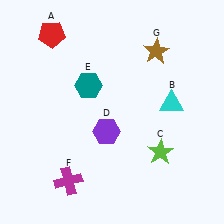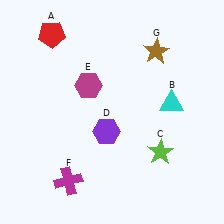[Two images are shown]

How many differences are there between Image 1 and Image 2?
There is 1 difference between the two images.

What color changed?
The hexagon (E) changed from teal in Image 1 to magenta in Image 2.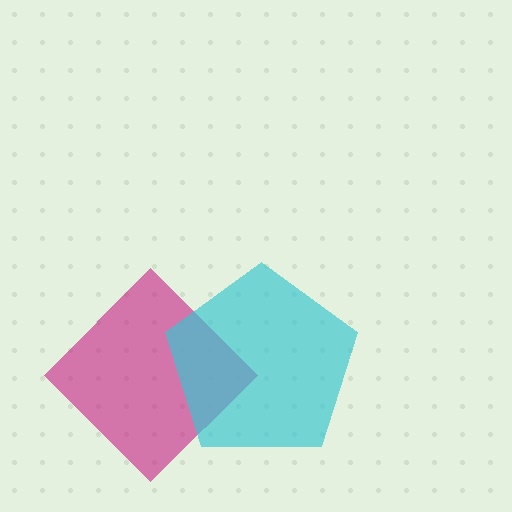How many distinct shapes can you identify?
There are 2 distinct shapes: a magenta diamond, a cyan pentagon.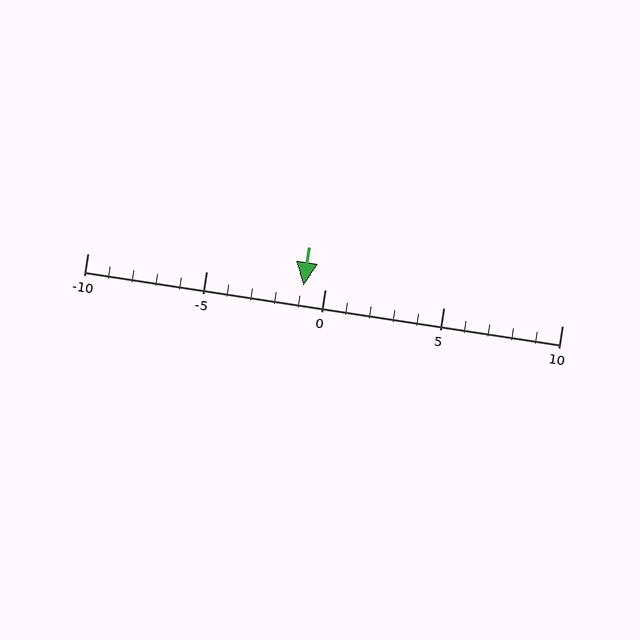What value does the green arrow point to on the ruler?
The green arrow points to approximately -1.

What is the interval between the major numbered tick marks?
The major tick marks are spaced 5 units apart.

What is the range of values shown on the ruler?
The ruler shows values from -10 to 10.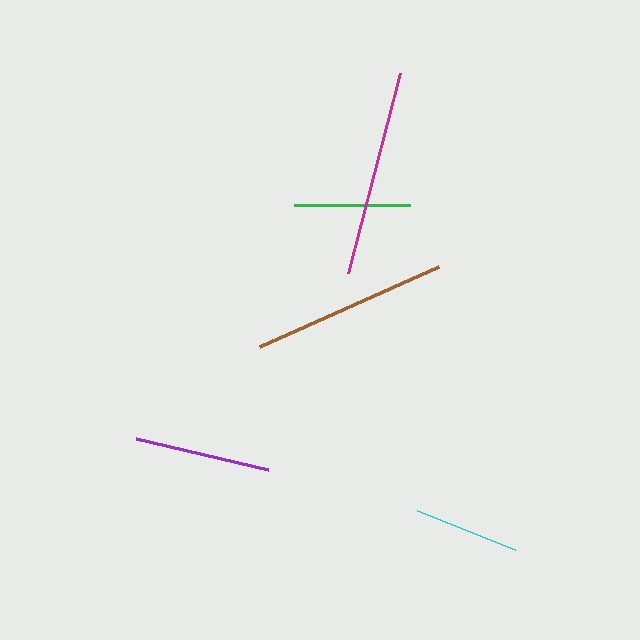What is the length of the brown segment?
The brown segment is approximately 196 pixels long.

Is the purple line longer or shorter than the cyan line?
The purple line is longer than the cyan line.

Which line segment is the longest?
The magenta line is the longest at approximately 207 pixels.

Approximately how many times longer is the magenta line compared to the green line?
The magenta line is approximately 1.8 times the length of the green line.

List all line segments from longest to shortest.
From longest to shortest: magenta, brown, purple, green, cyan.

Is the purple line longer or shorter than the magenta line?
The magenta line is longer than the purple line.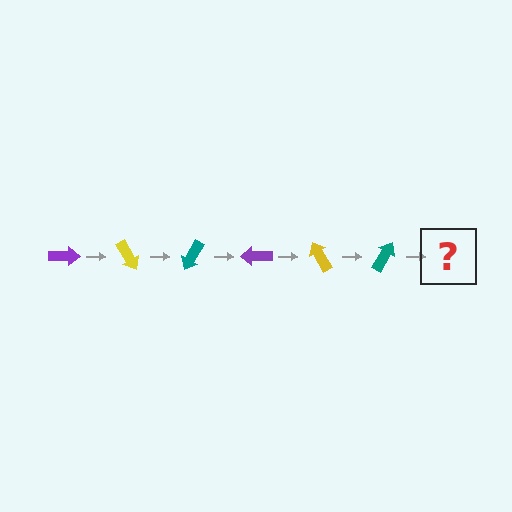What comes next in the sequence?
The next element should be a purple arrow, rotated 360 degrees from the start.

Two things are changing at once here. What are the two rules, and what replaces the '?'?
The two rules are that it rotates 60 degrees each step and the color cycles through purple, yellow, and teal. The '?' should be a purple arrow, rotated 360 degrees from the start.